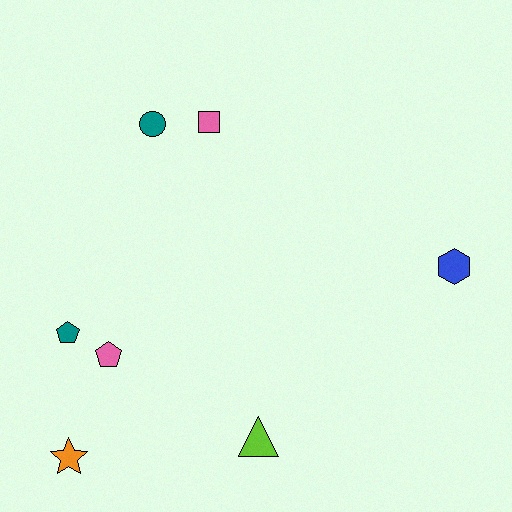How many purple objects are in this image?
There are no purple objects.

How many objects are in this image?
There are 7 objects.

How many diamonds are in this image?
There are no diamonds.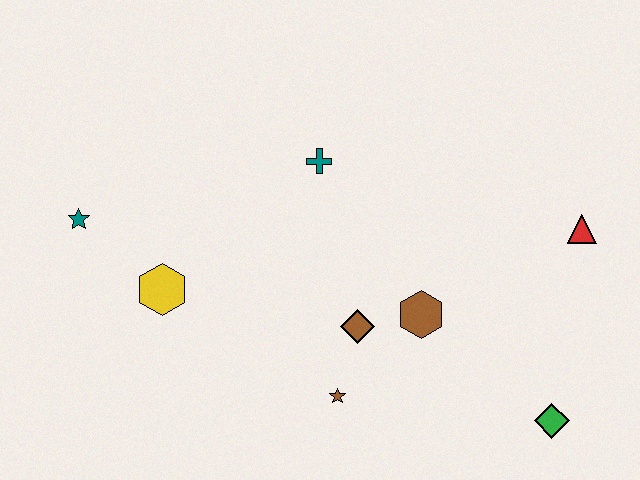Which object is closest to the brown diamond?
The brown hexagon is closest to the brown diamond.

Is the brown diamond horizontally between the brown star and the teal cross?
No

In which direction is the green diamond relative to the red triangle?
The green diamond is below the red triangle.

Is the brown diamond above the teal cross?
No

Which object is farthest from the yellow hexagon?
The red triangle is farthest from the yellow hexagon.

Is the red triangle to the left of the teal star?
No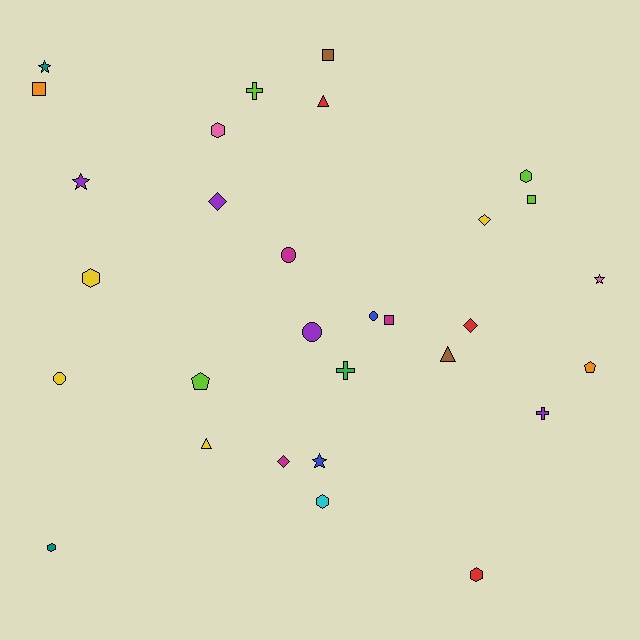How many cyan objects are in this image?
There is 1 cyan object.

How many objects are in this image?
There are 30 objects.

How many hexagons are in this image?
There are 6 hexagons.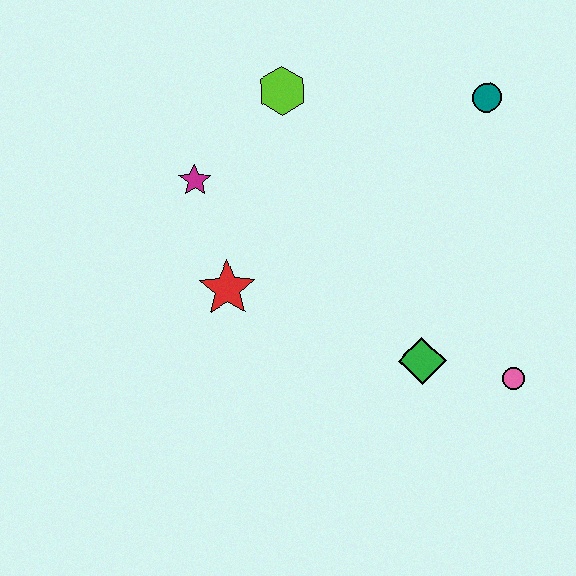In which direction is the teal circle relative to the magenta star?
The teal circle is to the right of the magenta star.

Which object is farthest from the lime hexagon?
The pink circle is farthest from the lime hexagon.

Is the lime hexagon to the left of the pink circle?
Yes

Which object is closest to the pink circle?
The green diamond is closest to the pink circle.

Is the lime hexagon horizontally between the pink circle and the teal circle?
No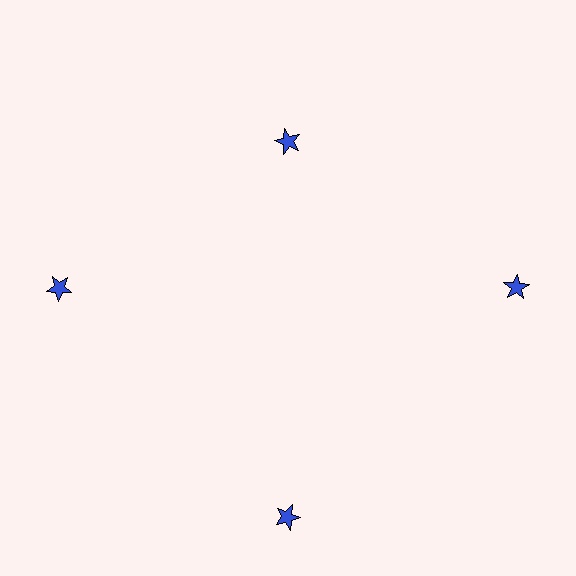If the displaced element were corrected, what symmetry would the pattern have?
It would have 4-fold rotational symmetry — the pattern would map onto itself every 90 degrees.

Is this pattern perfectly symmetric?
No. The 4 blue stars are arranged in a ring, but one element near the 12 o'clock position is pulled inward toward the center, breaking the 4-fold rotational symmetry.